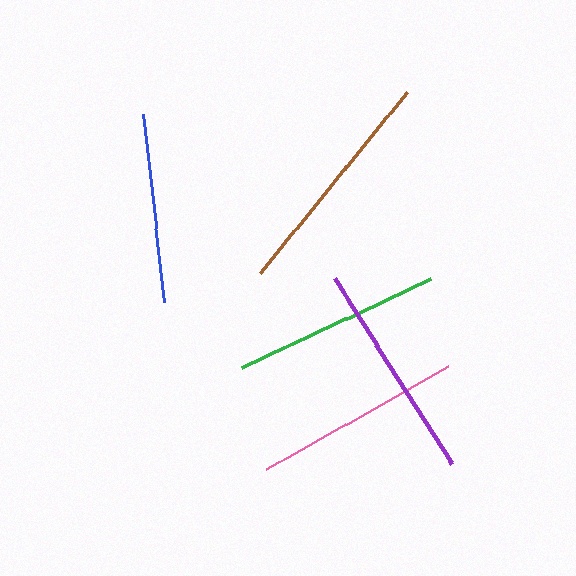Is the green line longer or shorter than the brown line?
The brown line is longer than the green line.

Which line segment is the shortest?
The blue line is the shortest at approximately 190 pixels.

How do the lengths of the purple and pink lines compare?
The purple and pink lines are approximately the same length.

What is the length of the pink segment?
The pink segment is approximately 208 pixels long.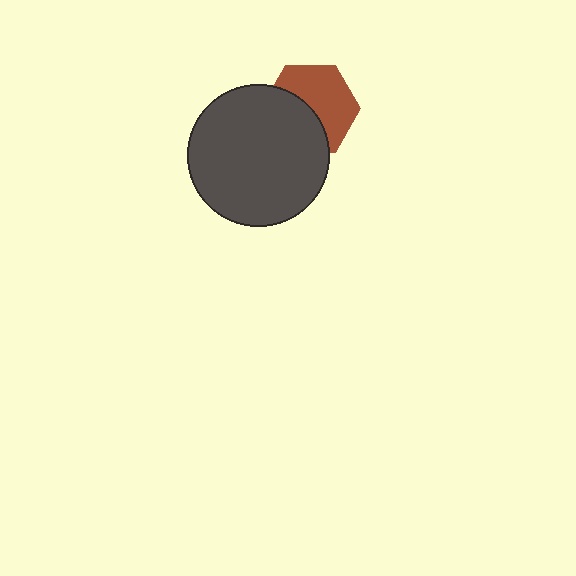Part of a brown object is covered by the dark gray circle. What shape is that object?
It is a hexagon.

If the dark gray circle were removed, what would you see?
You would see the complete brown hexagon.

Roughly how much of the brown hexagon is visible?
About half of it is visible (roughly 55%).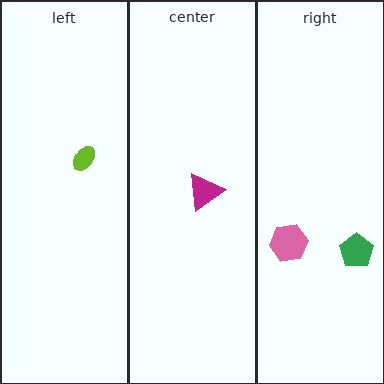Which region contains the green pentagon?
The right region.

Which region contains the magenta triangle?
The center region.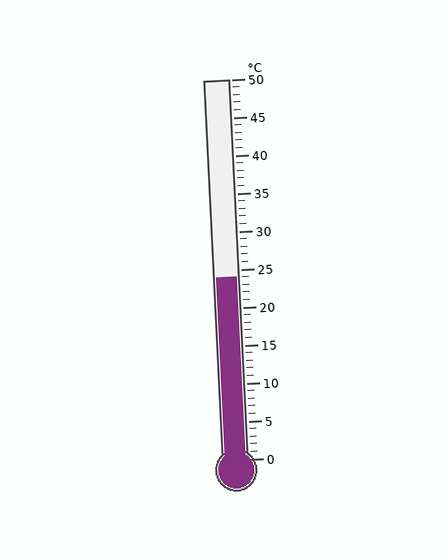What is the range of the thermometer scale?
The thermometer scale ranges from 0°C to 50°C.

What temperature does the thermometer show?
The thermometer shows approximately 24°C.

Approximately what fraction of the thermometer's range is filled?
The thermometer is filled to approximately 50% of its range.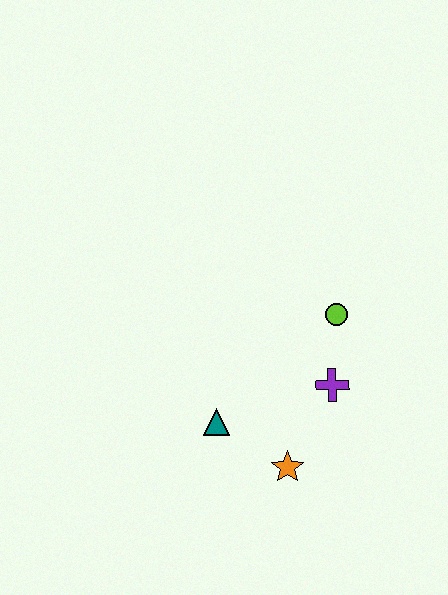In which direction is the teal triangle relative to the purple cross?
The teal triangle is to the left of the purple cross.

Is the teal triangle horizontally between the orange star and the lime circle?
No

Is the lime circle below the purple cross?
No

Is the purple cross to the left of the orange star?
No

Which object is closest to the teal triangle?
The orange star is closest to the teal triangle.